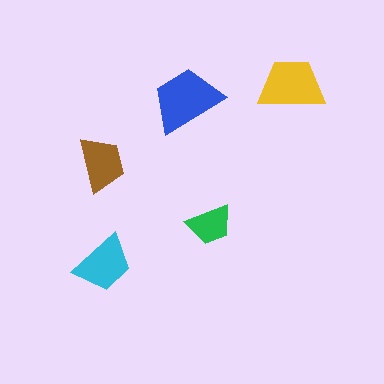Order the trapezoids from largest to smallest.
the blue one, the yellow one, the cyan one, the brown one, the green one.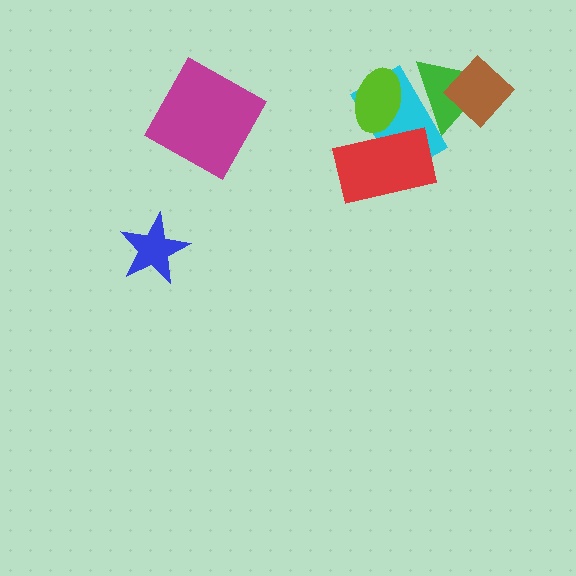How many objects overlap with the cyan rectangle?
3 objects overlap with the cyan rectangle.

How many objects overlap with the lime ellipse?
2 objects overlap with the lime ellipse.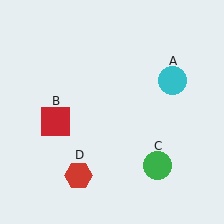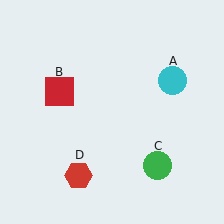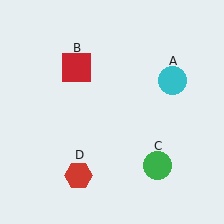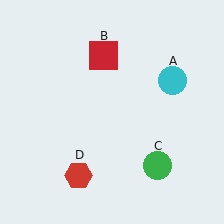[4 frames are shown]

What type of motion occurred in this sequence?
The red square (object B) rotated clockwise around the center of the scene.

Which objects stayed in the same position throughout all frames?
Cyan circle (object A) and green circle (object C) and red hexagon (object D) remained stationary.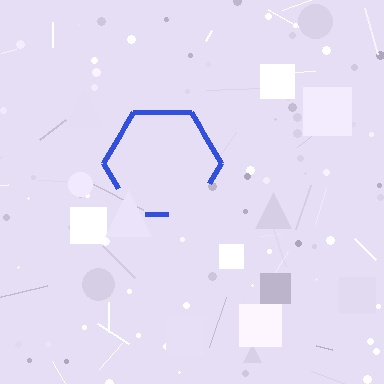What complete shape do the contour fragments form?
The contour fragments form a hexagon.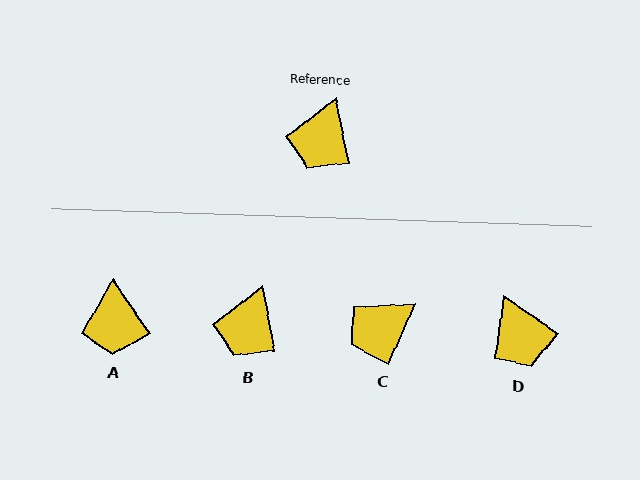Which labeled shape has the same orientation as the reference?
B.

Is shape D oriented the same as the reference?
No, it is off by about 44 degrees.